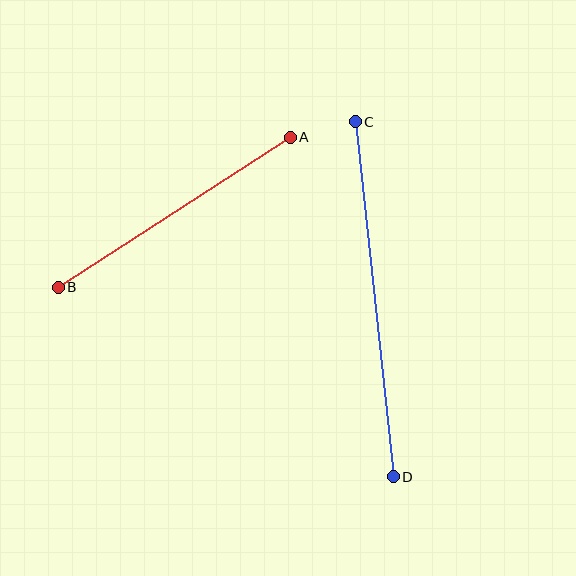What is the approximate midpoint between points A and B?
The midpoint is at approximately (174, 212) pixels.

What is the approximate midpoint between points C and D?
The midpoint is at approximately (374, 299) pixels.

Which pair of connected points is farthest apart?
Points C and D are farthest apart.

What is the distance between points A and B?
The distance is approximately 276 pixels.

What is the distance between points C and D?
The distance is approximately 357 pixels.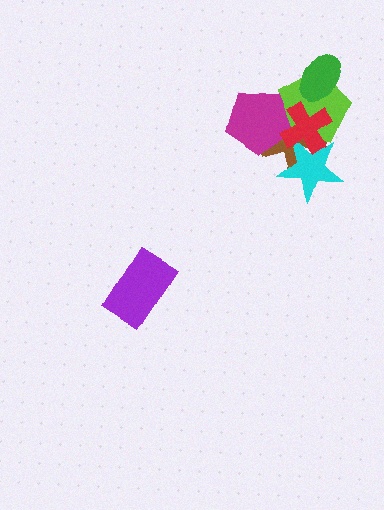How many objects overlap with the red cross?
4 objects overlap with the red cross.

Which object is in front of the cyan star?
The red cross is in front of the cyan star.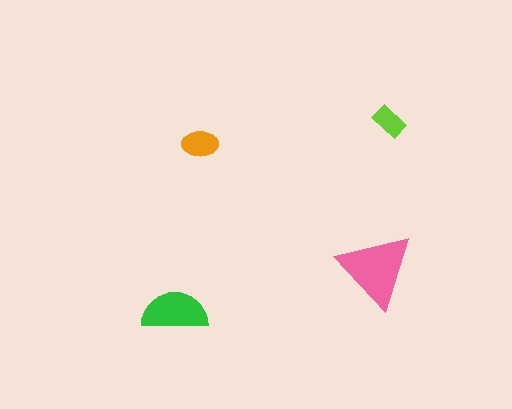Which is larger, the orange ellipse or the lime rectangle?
The orange ellipse.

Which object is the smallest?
The lime rectangle.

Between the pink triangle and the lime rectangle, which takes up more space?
The pink triangle.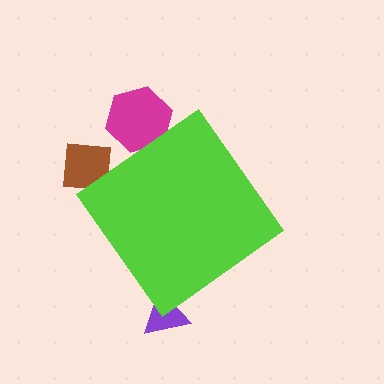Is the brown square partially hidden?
Yes, the brown square is partially hidden behind the lime diamond.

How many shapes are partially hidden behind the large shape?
3 shapes are partially hidden.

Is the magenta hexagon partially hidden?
Yes, the magenta hexagon is partially hidden behind the lime diamond.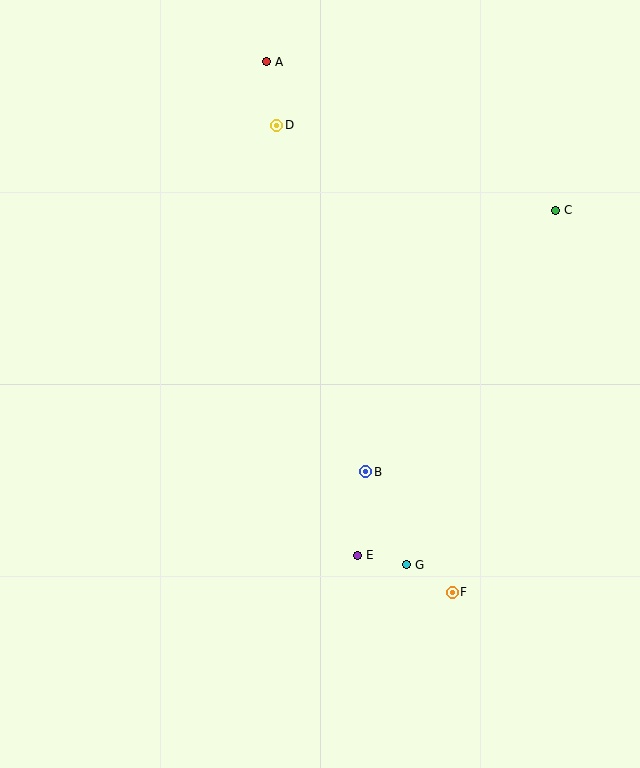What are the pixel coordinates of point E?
Point E is at (358, 555).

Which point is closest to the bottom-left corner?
Point E is closest to the bottom-left corner.